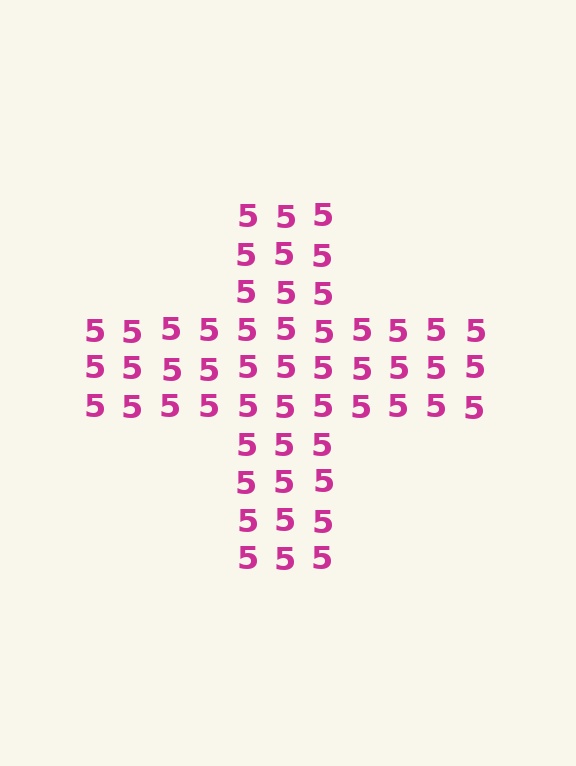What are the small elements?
The small elements are digit 5's.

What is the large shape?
The large shape is a cross.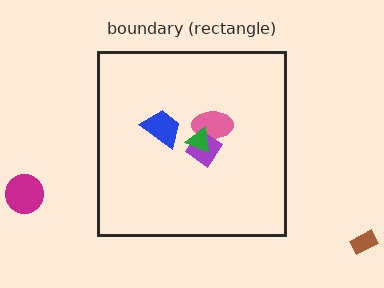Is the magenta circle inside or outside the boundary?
Outside.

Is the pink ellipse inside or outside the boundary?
Inside.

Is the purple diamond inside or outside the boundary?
Inside.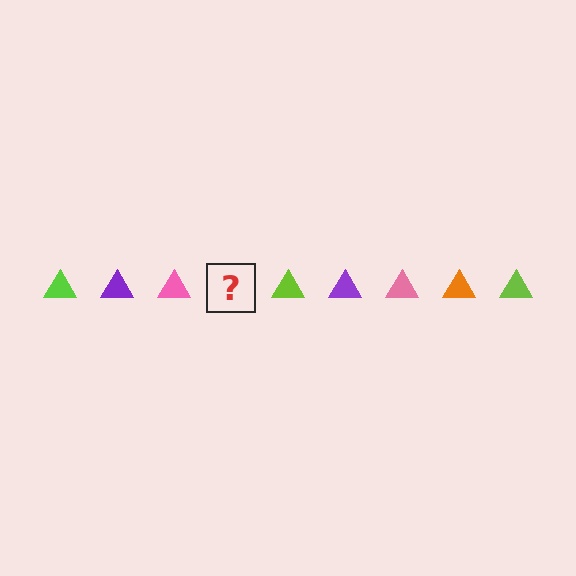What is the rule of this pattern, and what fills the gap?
The rule is that the pattern cycles through lime, purple, pink, orange triangles. The gap should be filled with an orange triangle.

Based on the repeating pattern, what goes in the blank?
The blank should be an orange triangle.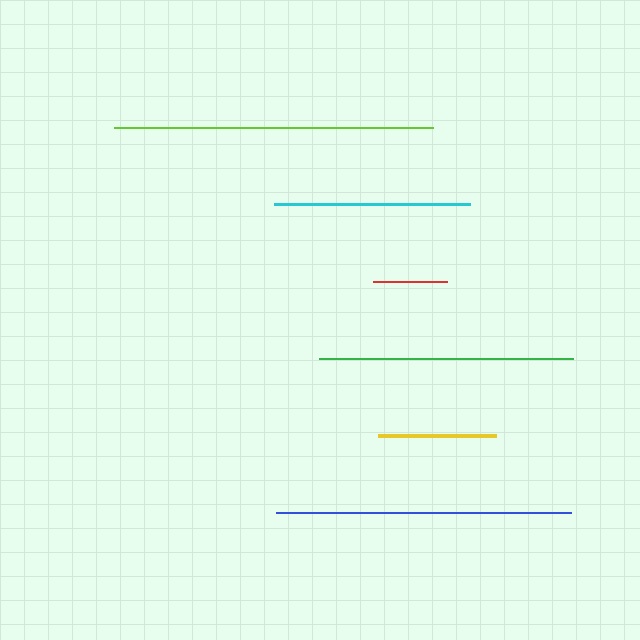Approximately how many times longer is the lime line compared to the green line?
The lime line is approximately 1.3 times the length of the green line.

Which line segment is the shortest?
The red line is the shortest at approximately 74 pixels.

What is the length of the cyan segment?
The cyan segment is approximately 196 pixels long.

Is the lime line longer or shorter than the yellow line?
The lime line is longer than the yellow line.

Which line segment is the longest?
The lime line is the longest at approximately 319 pixels.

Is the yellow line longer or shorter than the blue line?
The blue line is longer than the yellow line.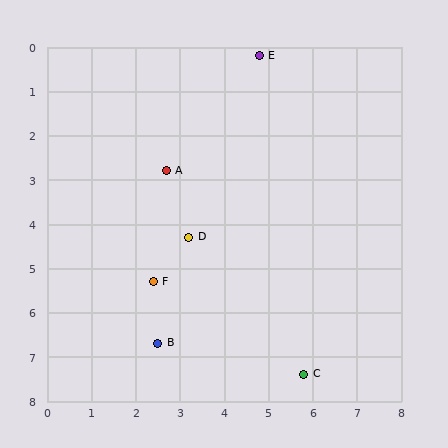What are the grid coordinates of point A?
Point A is at approximately (2.7, 2.8).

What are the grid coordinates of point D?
Point D is at approximately (3.2, 4.3).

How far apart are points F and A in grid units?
Points F and A are about 2.5 grid units apart.